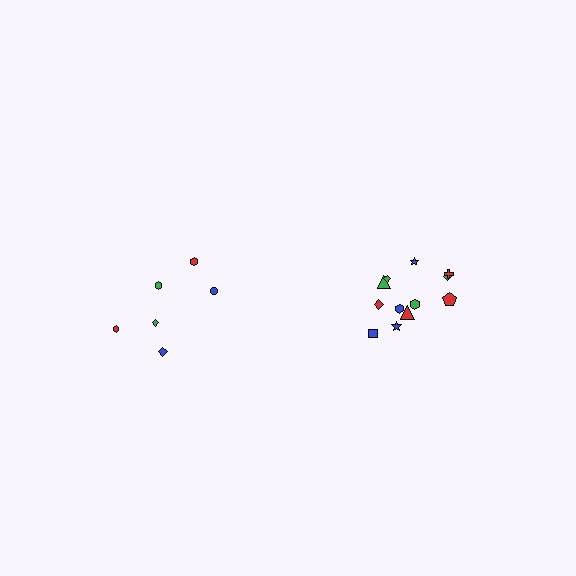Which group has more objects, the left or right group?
The right group.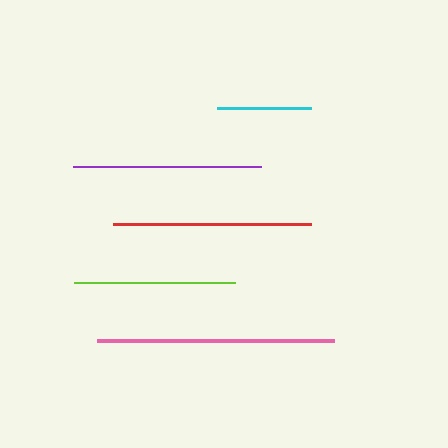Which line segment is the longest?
The pink line is the longest at approximately 237 pixels.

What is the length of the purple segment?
The purple segment is approximately 187 pixels long.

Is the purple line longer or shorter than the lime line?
The purple line is longer than the lime line.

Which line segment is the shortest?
The cyan line is the shortest at approximately 95 pixels.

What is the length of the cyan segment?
The cyan segment is approximately 95 pixels long.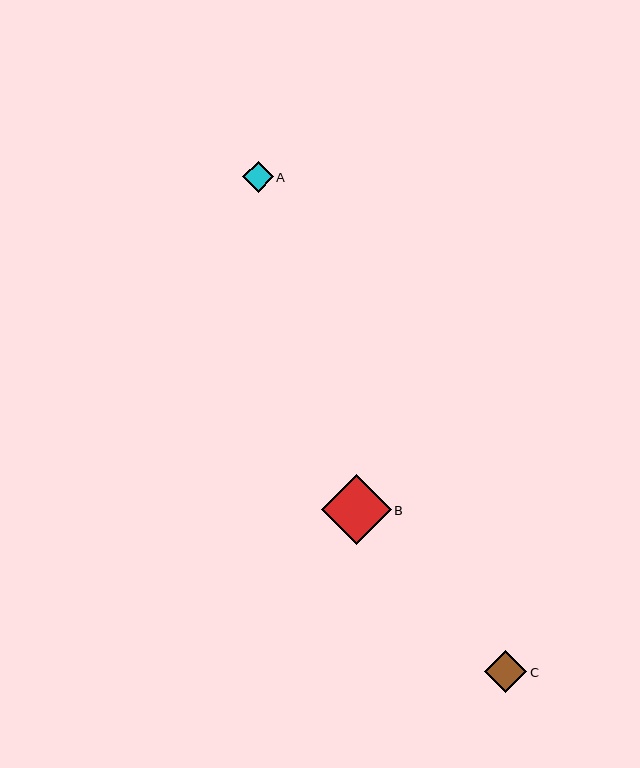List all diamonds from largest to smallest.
From largest to smallest: B, C, A.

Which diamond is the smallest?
Diamond A is the smallest with a size of approximately 30 pixels.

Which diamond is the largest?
Diamond B is the largest with a size of approximately 70 pixels.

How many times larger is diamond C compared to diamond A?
Diamond C is approximately 1.4 times the size of diamond A.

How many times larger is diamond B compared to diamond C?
Diamond B is approximately 1.7 times the size of diamond C.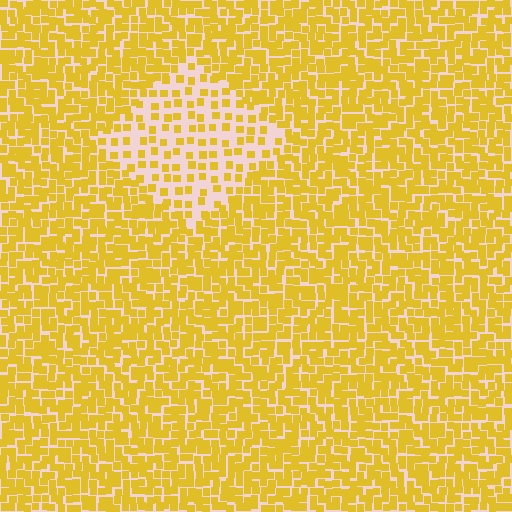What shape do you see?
I see a diamond.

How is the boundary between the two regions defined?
The boundary is defined by a change in element density (approximately 2.3x ratio). All elements are the same color, size, and shape.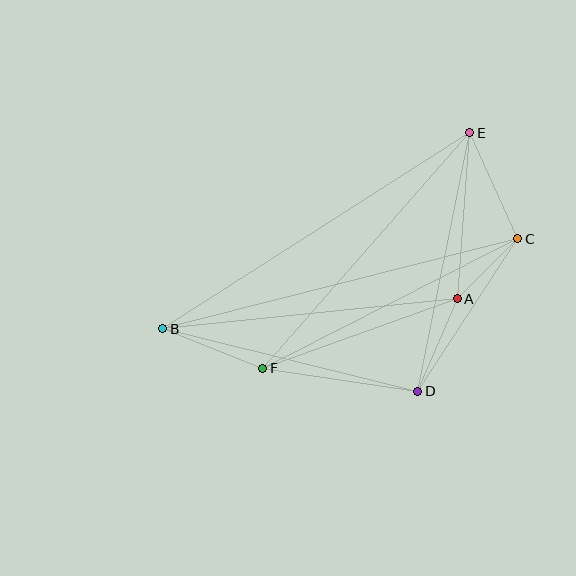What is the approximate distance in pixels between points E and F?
The distance between E and F is approximately 314 pixels.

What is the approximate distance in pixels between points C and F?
The distance between C and F is approximately 286 pixels.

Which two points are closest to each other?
Points A and C are closest to each other.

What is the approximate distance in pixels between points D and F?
The distance between D and F is approximately 157 pixels.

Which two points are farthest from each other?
Points B and C are farthest from each other.